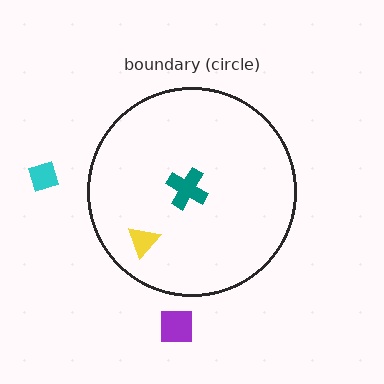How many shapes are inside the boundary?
2 inside, 2 outside.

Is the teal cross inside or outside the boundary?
Inside.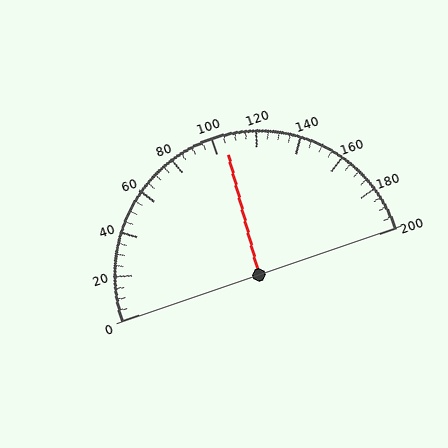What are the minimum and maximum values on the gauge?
The gauge ranges from 0 to 200.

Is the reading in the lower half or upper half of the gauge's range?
The reading is in the upper half of the range (0 to 200).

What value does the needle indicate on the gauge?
The needle indicates approximately 105.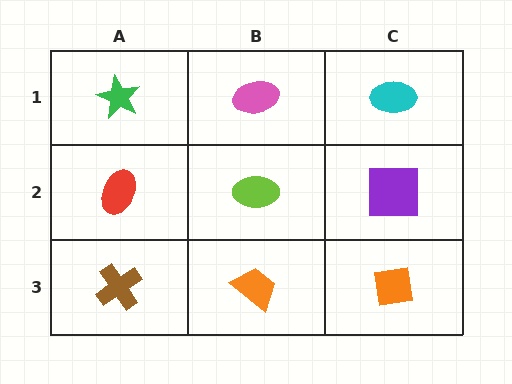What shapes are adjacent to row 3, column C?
A purple square (row 2, column C), an orange trapezoid (row 3, column B).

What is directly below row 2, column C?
An orange square.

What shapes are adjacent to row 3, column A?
A red ellipse (row 2, column A), an orange trapezoid (row 3, column B).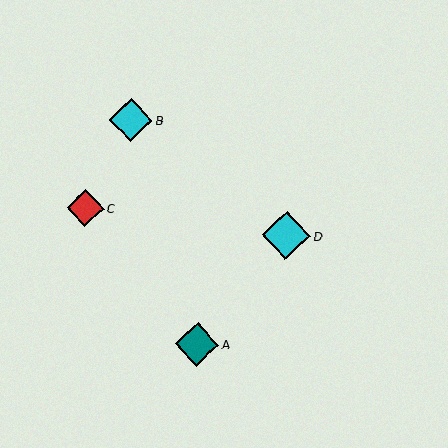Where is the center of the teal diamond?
The center of the teal diamond is at (197, 344).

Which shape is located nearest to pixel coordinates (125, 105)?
The cyan diamond (labeled B) at (131, 120) is nearest to that location.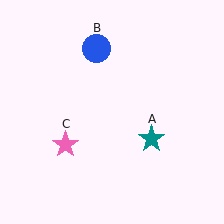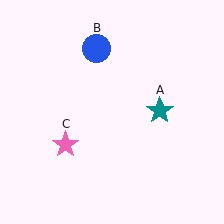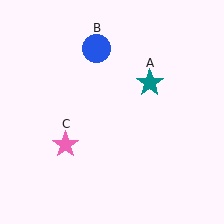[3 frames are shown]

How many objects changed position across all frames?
1 object changed position: teal star (object A).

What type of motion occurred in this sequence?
The teal star (object A) rotated counterclockwise around the center of the scene.